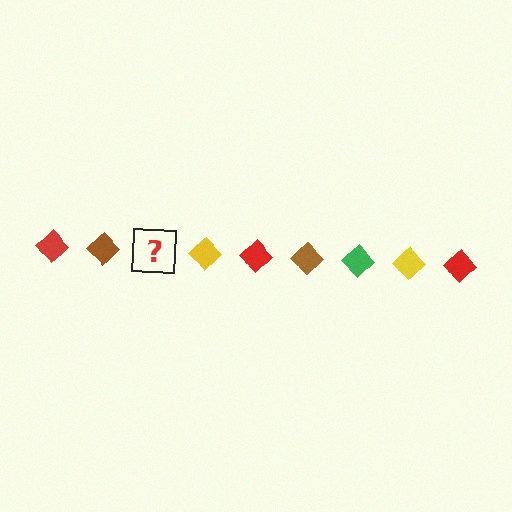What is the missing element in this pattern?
The missing element is a green diamond.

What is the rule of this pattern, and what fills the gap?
The rule is that the pattern cycles through red, brown, green, yellow diamonds. The gap should be filled with a green diamond.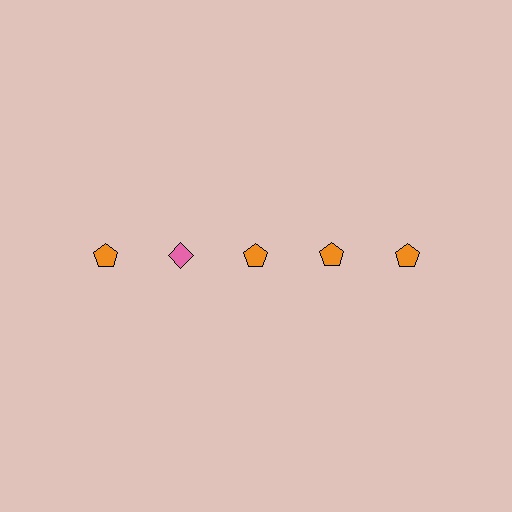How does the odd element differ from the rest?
It differs in both color (pink instead of orange) and shape (diamond instead of pentagon).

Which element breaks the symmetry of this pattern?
The pink diamond in the top row, second from left column breaks the symmetry. All other shapes are orange pentagons.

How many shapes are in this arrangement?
There are 5 shapes arranged in a grid pattern.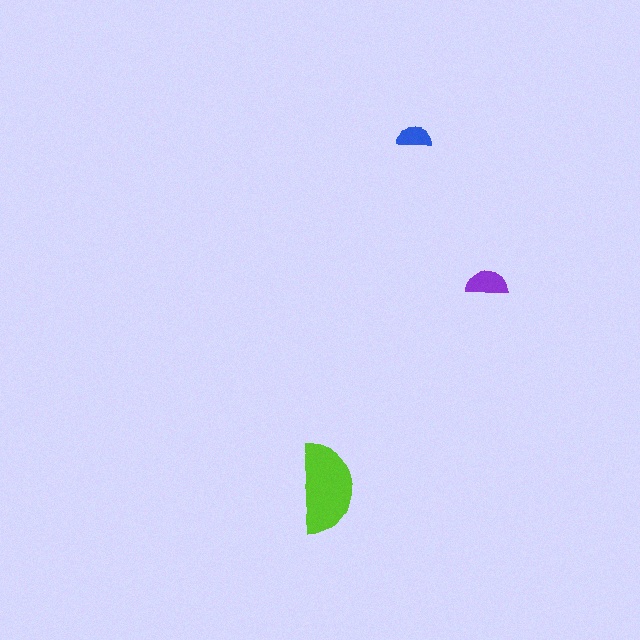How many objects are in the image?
There are 3 objects in the image.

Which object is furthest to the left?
The lime semicircle is leftmost.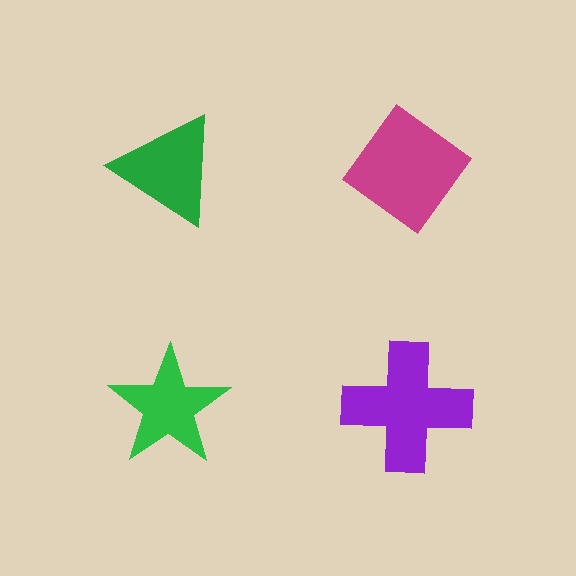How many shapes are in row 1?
2 shapes.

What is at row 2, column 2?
A purple cross.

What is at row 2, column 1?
A green star.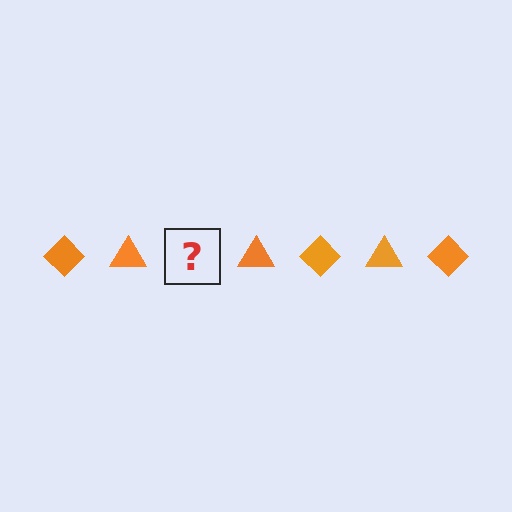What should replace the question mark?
The question mark should be replaced with an orange diamond.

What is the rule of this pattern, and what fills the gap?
The rule is that the pattern cycles through diamond, triangle shapes in orange. The gap should be filled with an orange diamond.